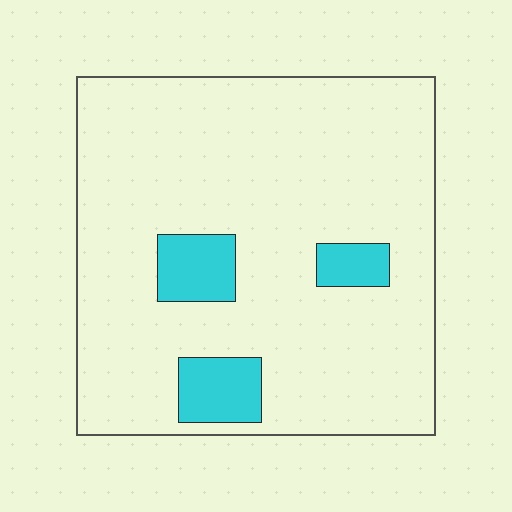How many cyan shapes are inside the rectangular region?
3.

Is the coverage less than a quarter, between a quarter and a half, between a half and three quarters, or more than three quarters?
Less than a quarter.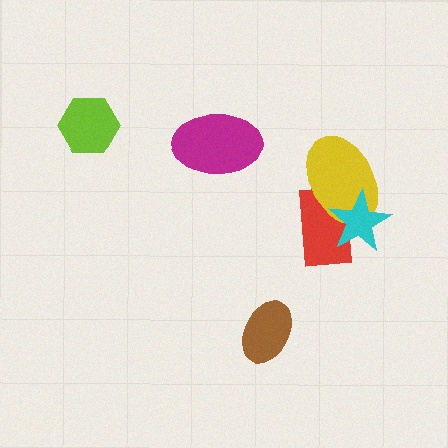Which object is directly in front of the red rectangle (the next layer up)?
The yellow ellipse is directly in front of the red rectangle.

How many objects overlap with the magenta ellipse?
0 objects overlap with the magenta ellipse.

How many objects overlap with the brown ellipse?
0 objects overlap with the brown ellipse.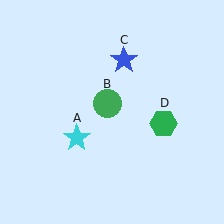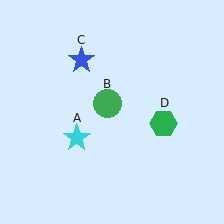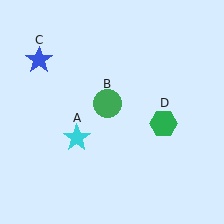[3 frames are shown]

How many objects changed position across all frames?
1 object changed position: blue star (object C).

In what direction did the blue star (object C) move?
The blue star (object C) moved left.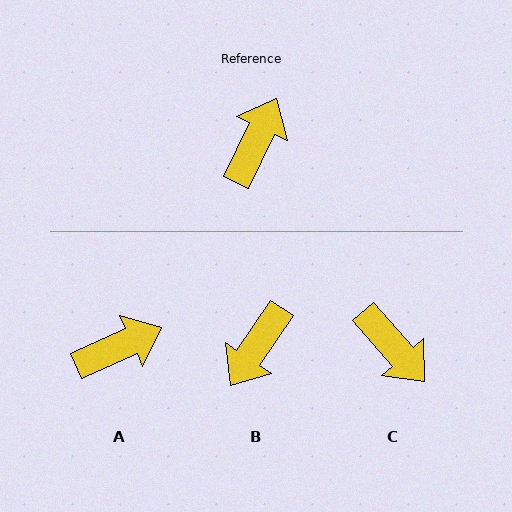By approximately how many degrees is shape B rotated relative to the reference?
Approximately 172 degrees counter-clockwise.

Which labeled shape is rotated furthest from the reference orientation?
B, about 172 degrees away.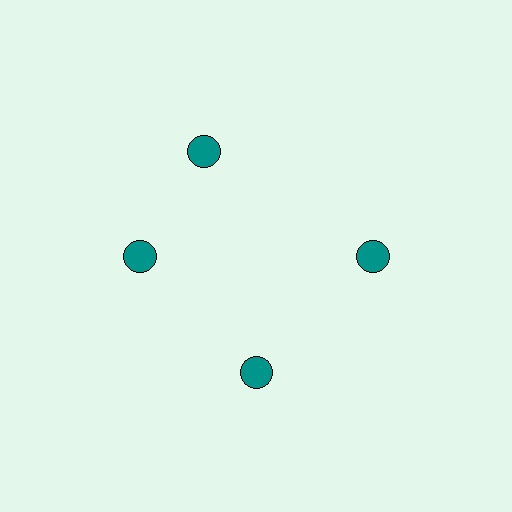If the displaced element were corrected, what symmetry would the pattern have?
It would have 4-fold rotational symmetry — the pattern would map onto itself every 90 degrees.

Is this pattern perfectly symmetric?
No. The 4 teal circles are arranged in a ring, but one element near the 12 o'clock position is rotated out of alignment along the ring, breaking the 4-fold rotational symmetry.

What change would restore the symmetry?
The symmetry would be restored by rotating it back into even spacing with its neighbors so that all 4 circles sit at equal angles and equal distance from the center.